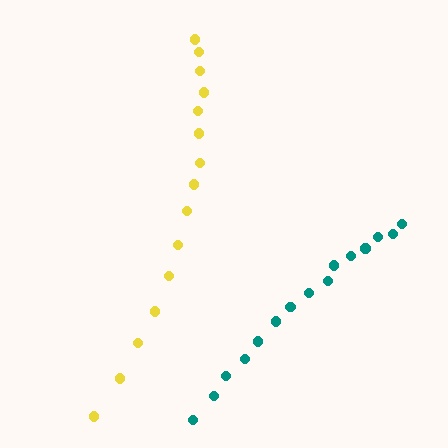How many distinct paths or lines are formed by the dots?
There are 2 distinct paths.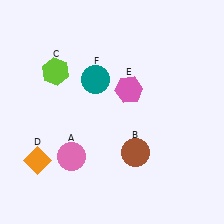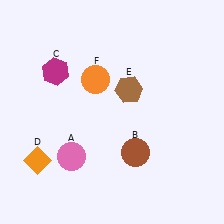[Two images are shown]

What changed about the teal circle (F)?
In Image 1, F is teal. In Image 2, it changed to orange.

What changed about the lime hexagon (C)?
In Image 1, C is lime. In Image 2, it changed to magenta.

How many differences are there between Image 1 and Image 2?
There are 3 differences between the two images.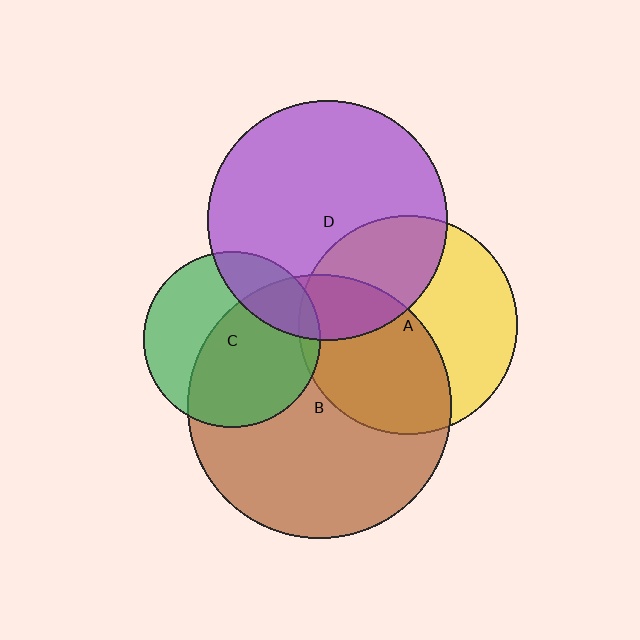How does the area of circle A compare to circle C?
Approximately 1.5 times.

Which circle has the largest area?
Circle B (brown).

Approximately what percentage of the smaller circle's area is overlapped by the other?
Approximately 45%.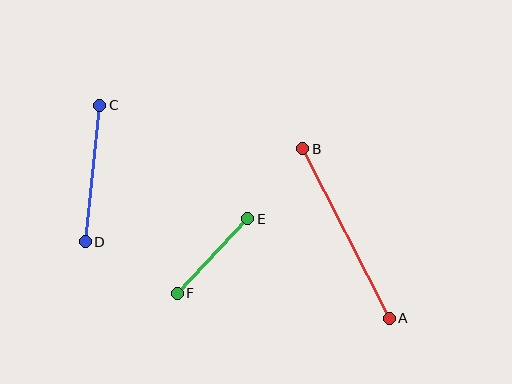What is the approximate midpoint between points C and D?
The midpoint is at approximately (93, 174) pixels.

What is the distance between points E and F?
The distance is approximately 103 pixels.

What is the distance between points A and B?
The distance is approximately 190 pixels.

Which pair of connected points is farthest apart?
Points A and B are farthest apart.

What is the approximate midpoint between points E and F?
The midpoint is at approximately (213, 256) pixels.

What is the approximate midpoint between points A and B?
The midpoint is at approximately (346, 233) pixels.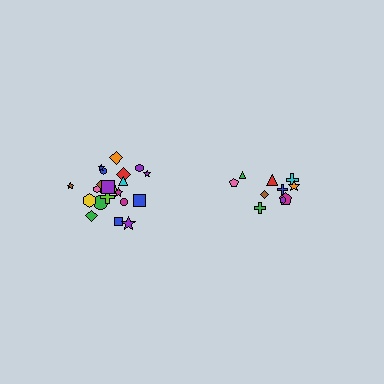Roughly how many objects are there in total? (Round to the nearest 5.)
Roughly 30 objects in total.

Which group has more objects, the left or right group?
The left group.